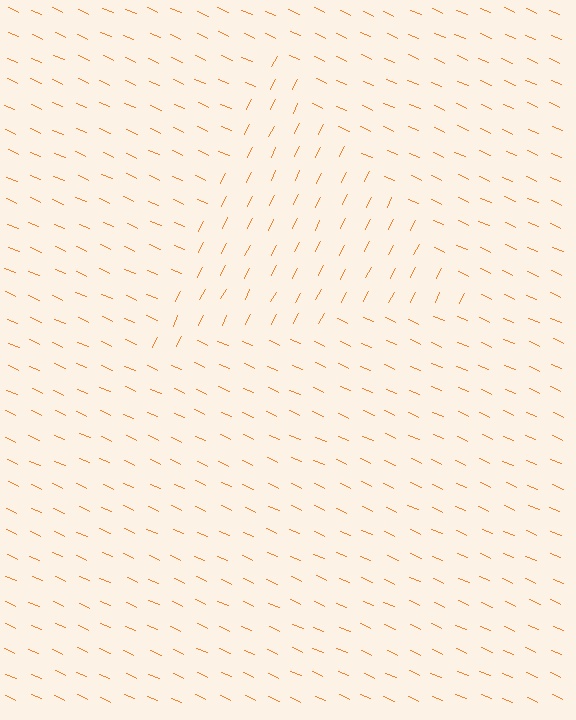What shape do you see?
I see a triangle.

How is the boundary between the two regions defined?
The boundary is defined purely by a change in line orientation (approximately 87 degrees difference). All lines are the same color and thickness.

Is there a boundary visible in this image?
Yes, there is a texture boundary formed by a change in line orientation.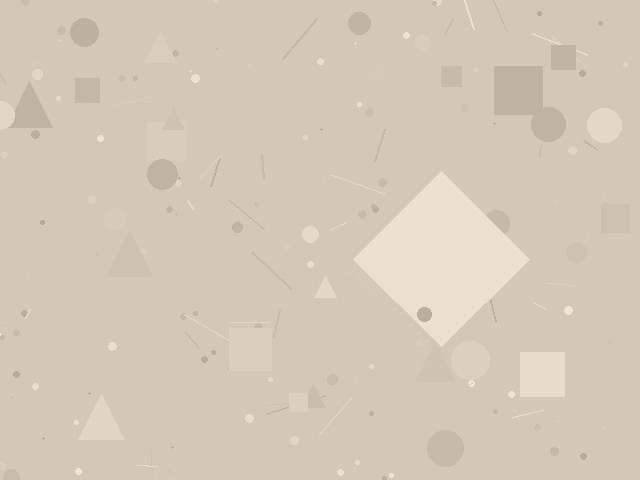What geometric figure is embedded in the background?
A diamond is embedded in the background.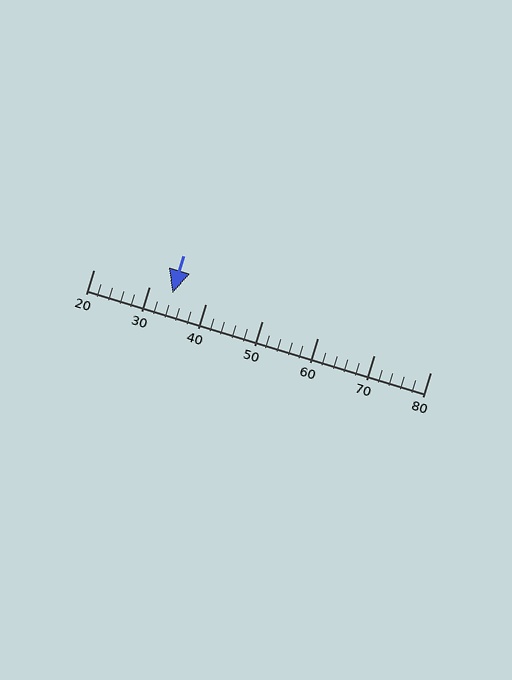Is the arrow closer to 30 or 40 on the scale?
The arrow is closer to 30.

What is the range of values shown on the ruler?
The ruler shows values from 20 to 80.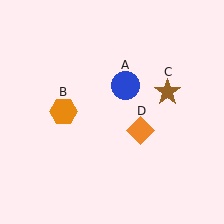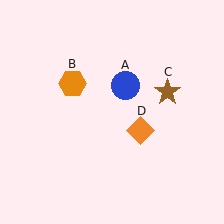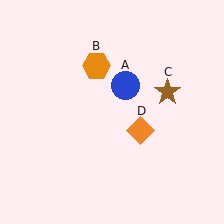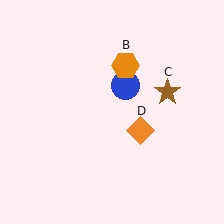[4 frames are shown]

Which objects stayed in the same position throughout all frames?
Blue circle (object A) and brown star (object C) and orange diamond (object D) remained stationary.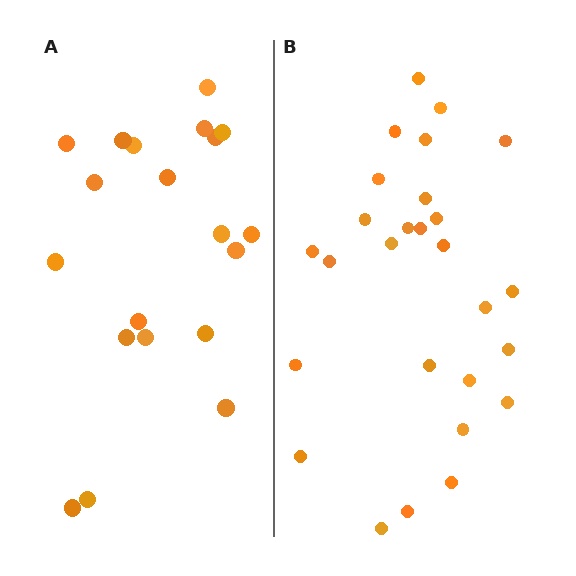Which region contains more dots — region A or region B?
Region B (the right region) has more dots.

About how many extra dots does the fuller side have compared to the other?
Region B has roughly 8 or so more dots than region A.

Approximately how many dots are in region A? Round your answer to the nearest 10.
About 20 dots.